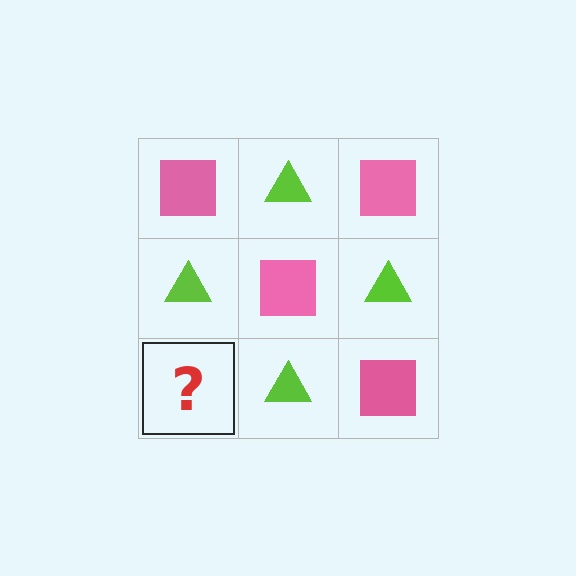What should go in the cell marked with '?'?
The missing cell should contain a pink square.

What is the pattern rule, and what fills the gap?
The rule is that it alternates pink square and lime triangle in a checkerboard pattern. The gap should be filled with a pink square.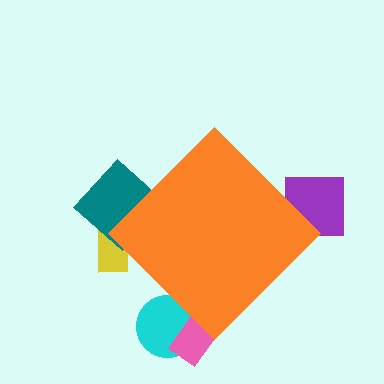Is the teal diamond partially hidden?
Yes, the teal diamond is partially hidden behind the orange diamond.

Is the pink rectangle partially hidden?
Yes, the pink rectangle is partially hidden behind the orange diamond.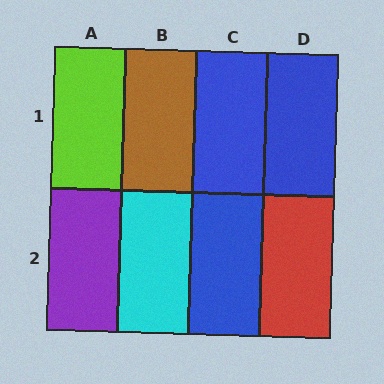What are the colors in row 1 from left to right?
Lime, brown, blue, blue.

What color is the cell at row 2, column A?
Purple.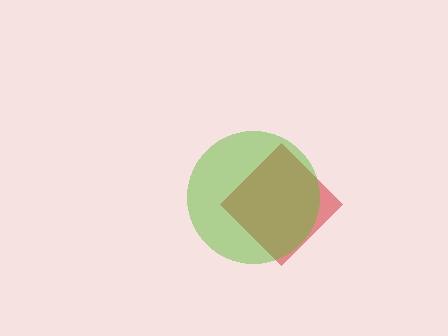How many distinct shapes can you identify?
There are 2 distinct shapes: a red diamond, a lime circle.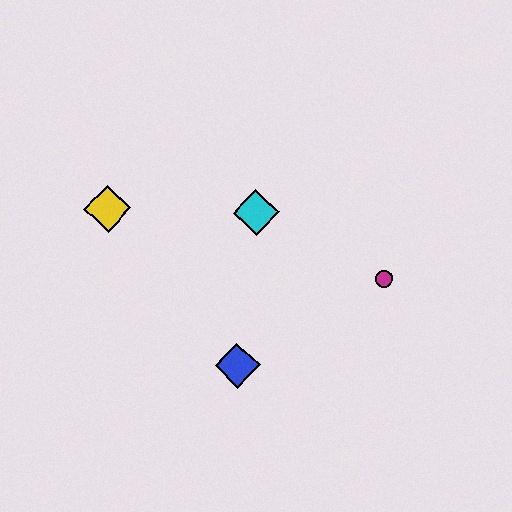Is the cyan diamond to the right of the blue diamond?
Yes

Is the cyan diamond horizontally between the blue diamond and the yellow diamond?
No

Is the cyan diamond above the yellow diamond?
No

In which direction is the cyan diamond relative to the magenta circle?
The cyan diamond is to the left of the magenta circle.